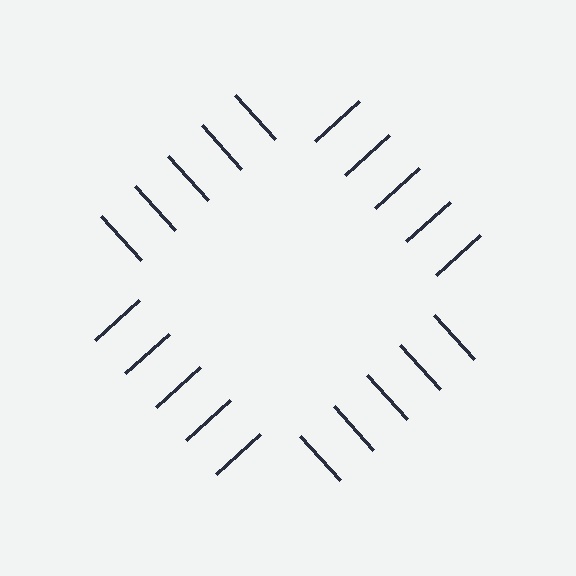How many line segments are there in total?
20 — 5 along each of the 4 edges.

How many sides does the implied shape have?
4 sides — the line-ends trace a square.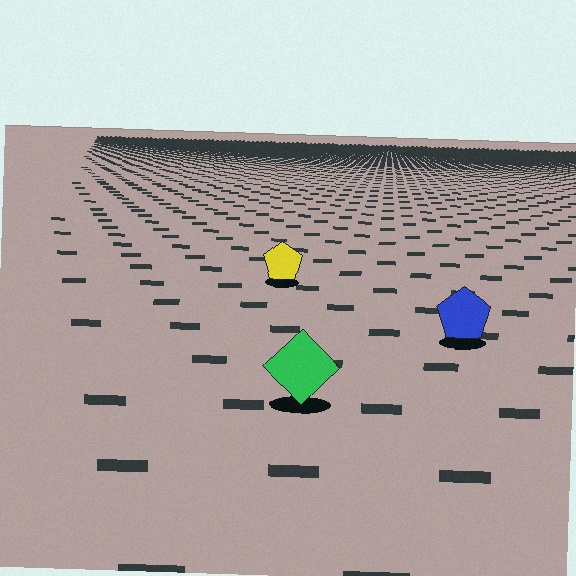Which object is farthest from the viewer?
The yellow pentagon is farthest from the viewer. It appears smaller and the ground texture around it is denser.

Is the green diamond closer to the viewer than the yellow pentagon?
Yes. The green diamond is closer — you can tell from the texture gradient: the ground texture is coarser near it.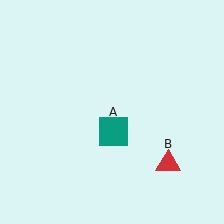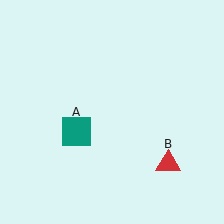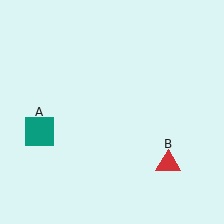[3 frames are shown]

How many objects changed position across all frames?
1 object changed position: teal square (object A).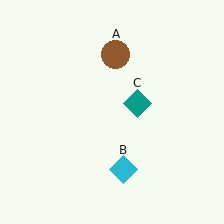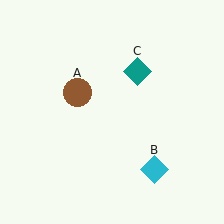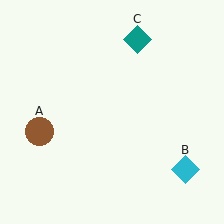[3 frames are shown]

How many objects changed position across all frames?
3 objects changed position: brown circle (object A), cyan diamond (object B), teal diamond (object C).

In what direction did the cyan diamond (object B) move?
The cyan diamond (object B) moved right.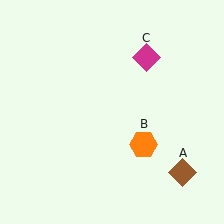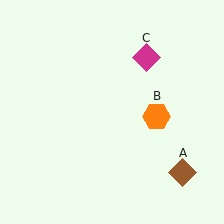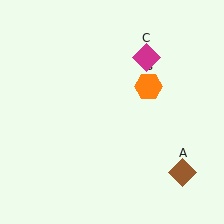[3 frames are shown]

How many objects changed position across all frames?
1 object changed position: orange hexagon (object B).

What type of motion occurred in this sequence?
The orange hexagon (object B) rotated counterclockwise around the center of the scene.